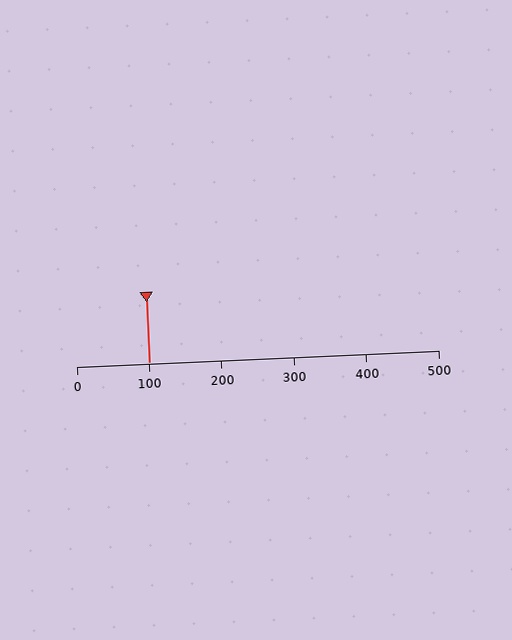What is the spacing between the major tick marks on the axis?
The major ticks are spaced 100 apart.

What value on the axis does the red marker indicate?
The marker indicates approximately 100.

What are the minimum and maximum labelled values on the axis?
The axis runs from 0 to 500.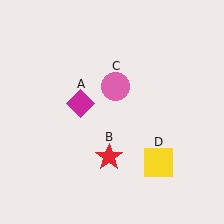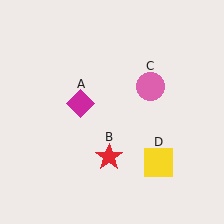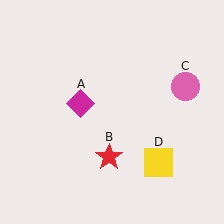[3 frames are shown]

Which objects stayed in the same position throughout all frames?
Magenta diamond (object A) and red star (object B) and yellow square (object D) remained stationary.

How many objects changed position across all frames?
1 object changed position: pink circle (object C).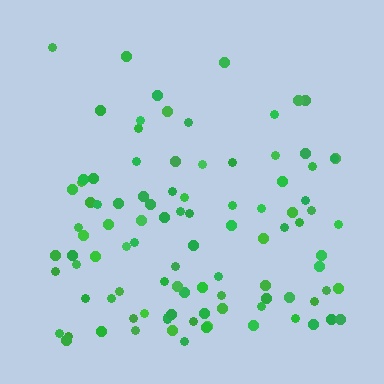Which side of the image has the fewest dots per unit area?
The top.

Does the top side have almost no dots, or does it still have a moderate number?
Still a moderate number, just noticeably fewer than the bottom.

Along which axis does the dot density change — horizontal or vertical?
Vertical.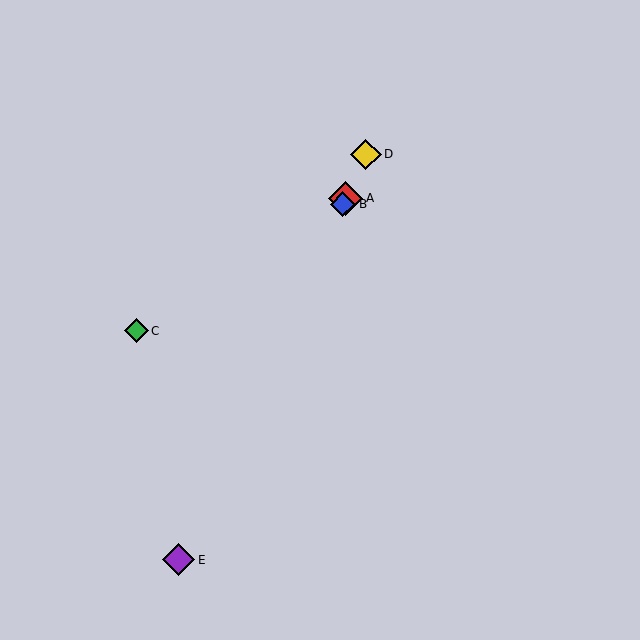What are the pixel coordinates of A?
Object A is at (346, 198).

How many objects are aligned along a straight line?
4 objects (A, B, D, E) are aligned along a straight line.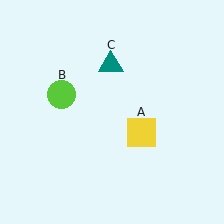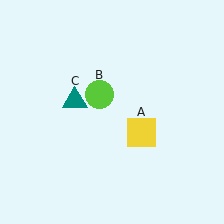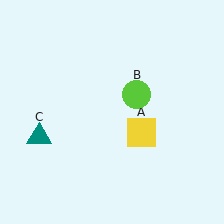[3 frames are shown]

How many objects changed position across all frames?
2 objects changed position: lime circle (object B), teal triangle (object C).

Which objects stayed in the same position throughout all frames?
Yellow square (object A) remained stationary.